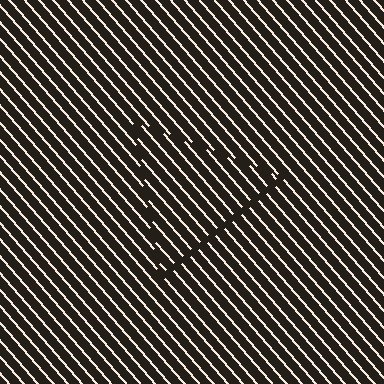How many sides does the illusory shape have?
3 sides — the line-ends trace a triangle.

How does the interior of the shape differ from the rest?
The interior of the shape contains the same grating, shifted by half a period — the contour is defined by the phase discontinuity where line-ends from the inner and outer gratings abut.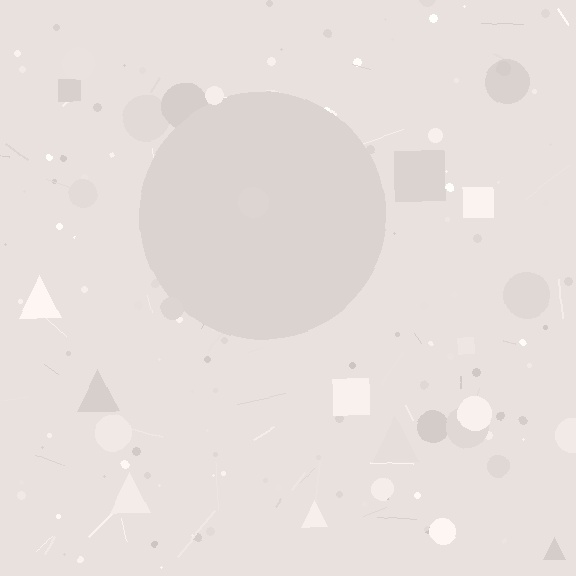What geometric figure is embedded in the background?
A circle is embedded in the background.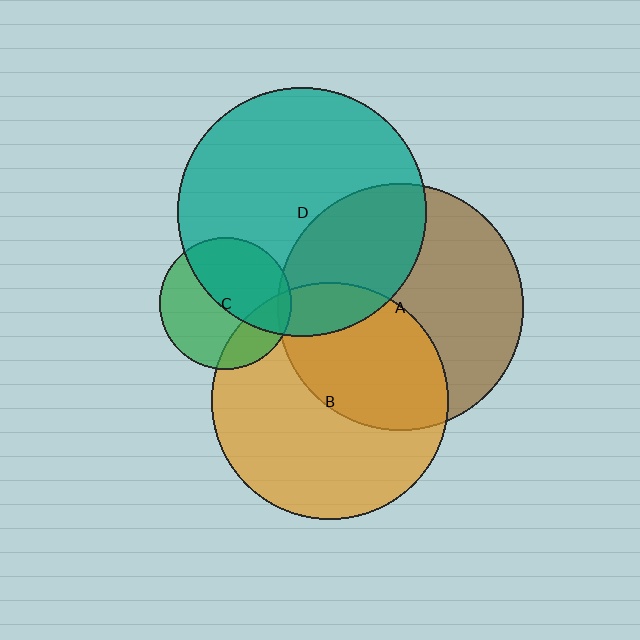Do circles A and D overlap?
Yes.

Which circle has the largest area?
Circle D (teal).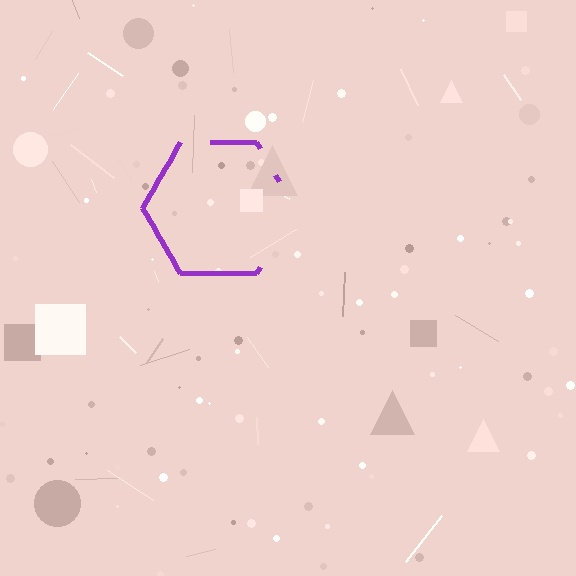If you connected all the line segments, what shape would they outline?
They would outline a hexagon.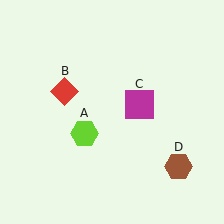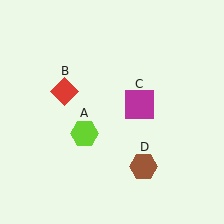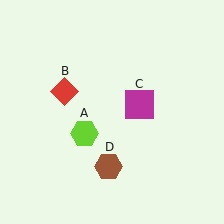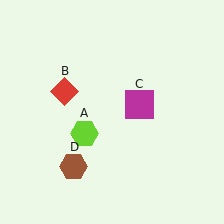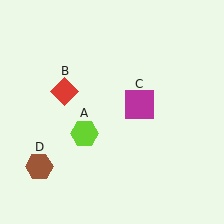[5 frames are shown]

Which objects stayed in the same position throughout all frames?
Lime hexagon (object A) and red diamond (object B) and magenta square (object C) remained stationary.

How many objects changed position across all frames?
1 object changed position: brown hexagon (object D).